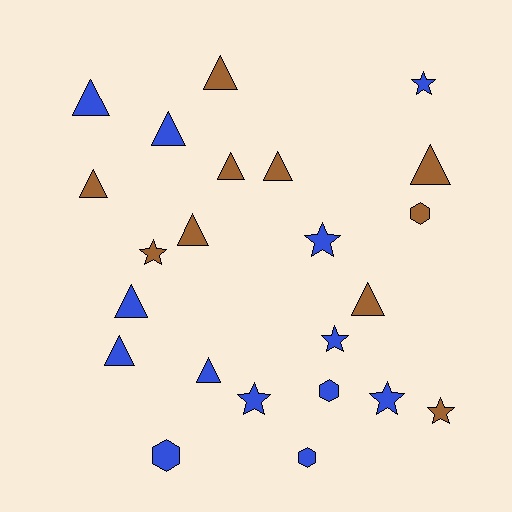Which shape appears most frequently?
Triangle, with 12 objects.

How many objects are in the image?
There are 23 objects.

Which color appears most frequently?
Blue, with 13 objects.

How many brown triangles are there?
There are 7 brown triangles.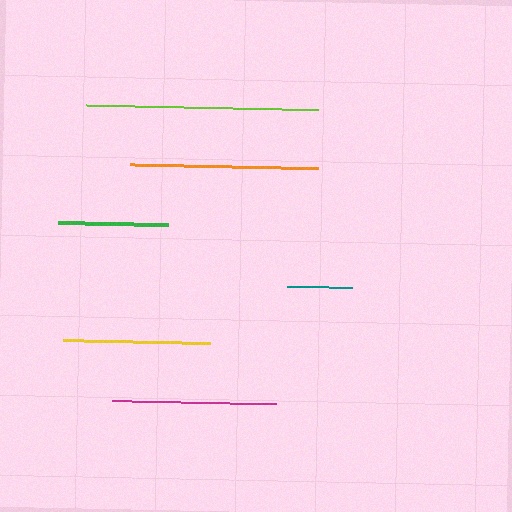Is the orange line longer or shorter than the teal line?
The orange line is longer than the teal line.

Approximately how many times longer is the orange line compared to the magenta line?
The orange line is approximately 1.2 times the length of the magenta line.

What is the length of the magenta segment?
The magenta segment is approximately 164 pixels long.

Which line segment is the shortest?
The teal line is the shortest at approximately 65 pixels.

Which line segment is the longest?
The lime line is the longest at approximately 232 pixels.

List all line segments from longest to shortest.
From longest to shortest: lime, orange, magenta, yellow, green, teal.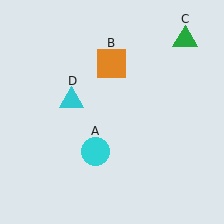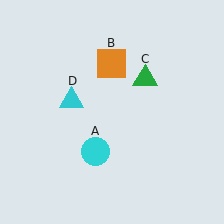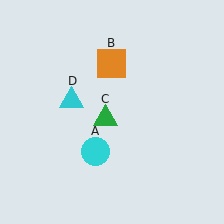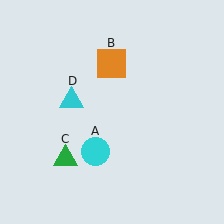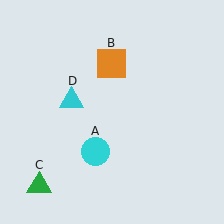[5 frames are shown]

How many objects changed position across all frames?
1 object changed position: green triangle (object C).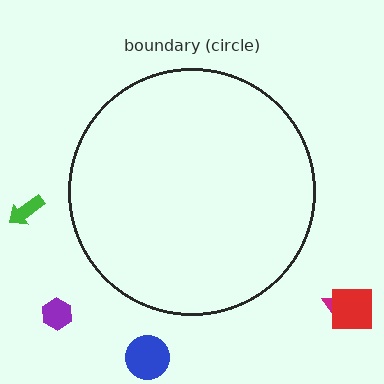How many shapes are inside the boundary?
0 inside, 5 outside.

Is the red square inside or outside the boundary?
Outside.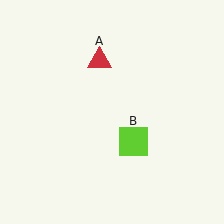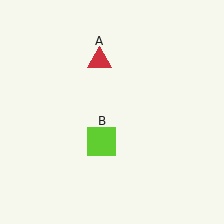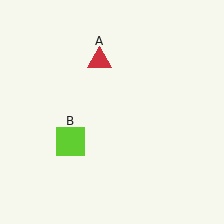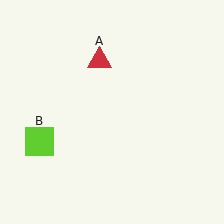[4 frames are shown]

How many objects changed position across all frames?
1 object changed position: lime square (object B).